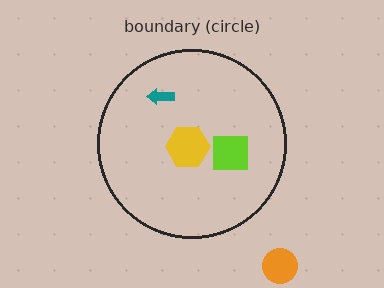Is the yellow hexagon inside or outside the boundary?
Inside.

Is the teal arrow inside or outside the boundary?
Inside.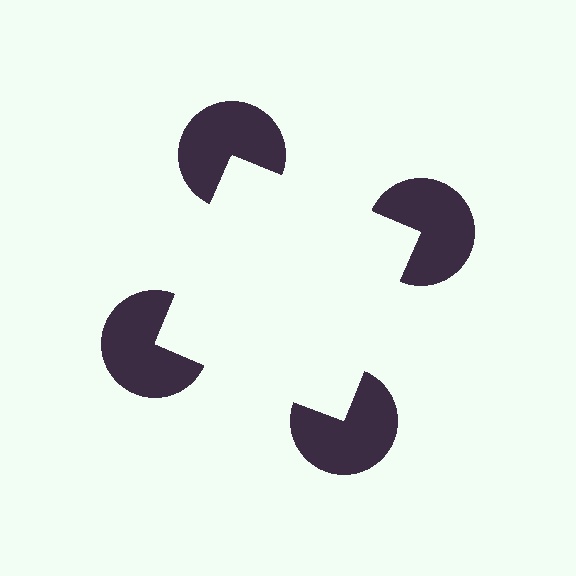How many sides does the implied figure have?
4 sides.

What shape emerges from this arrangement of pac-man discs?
An illusory square — its edges are inferred from the aligned wedge cuts in the pac-man discs, not physically drawn.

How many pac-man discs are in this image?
There are 4 — one at each vertex of the illusory square.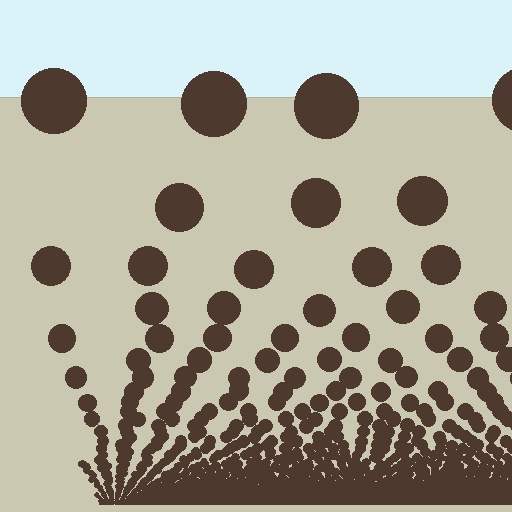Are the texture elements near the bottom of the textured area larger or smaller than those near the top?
Smaller. The gradient is inverted — elements near the bottom are smaller and denser.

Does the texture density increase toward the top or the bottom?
Density increases toward the bottom.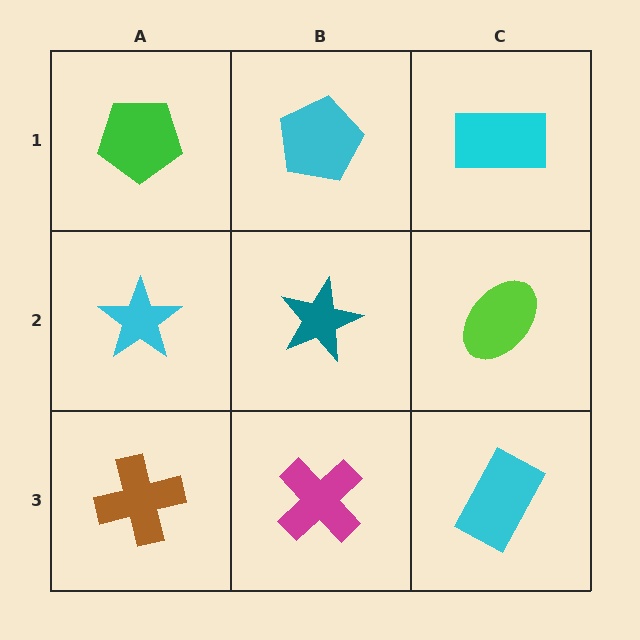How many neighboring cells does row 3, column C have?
2.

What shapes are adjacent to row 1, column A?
A cyan star (row 2, column A), a cyan pentagon (row 1, column B).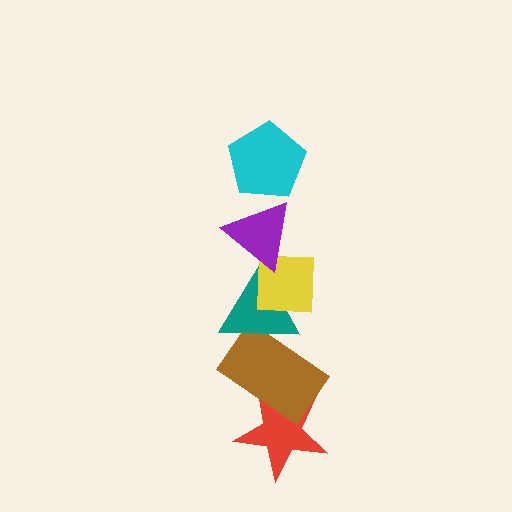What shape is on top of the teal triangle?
The yellow square is on top of the teal triangle.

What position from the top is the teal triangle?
The teal triangle is 4th from the top.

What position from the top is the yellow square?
The yellow square is 3rd from the top.